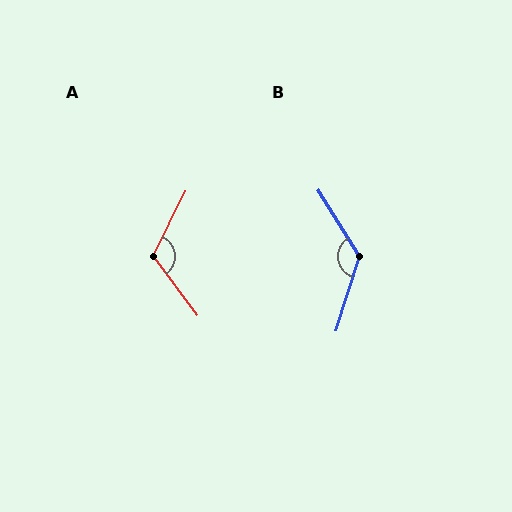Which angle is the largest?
B, at approximately 130 degrees.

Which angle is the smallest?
A, at approximately 117 degrees.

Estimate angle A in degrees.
Approximately 117 degrees.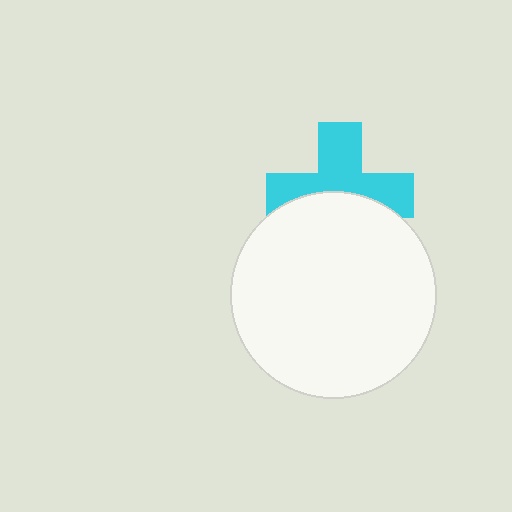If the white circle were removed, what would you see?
You would see the complete cyan cross.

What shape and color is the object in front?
The object in front is a white circle.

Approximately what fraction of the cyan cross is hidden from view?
Roughly 43% of the cyan cross is hidden behind the white circle.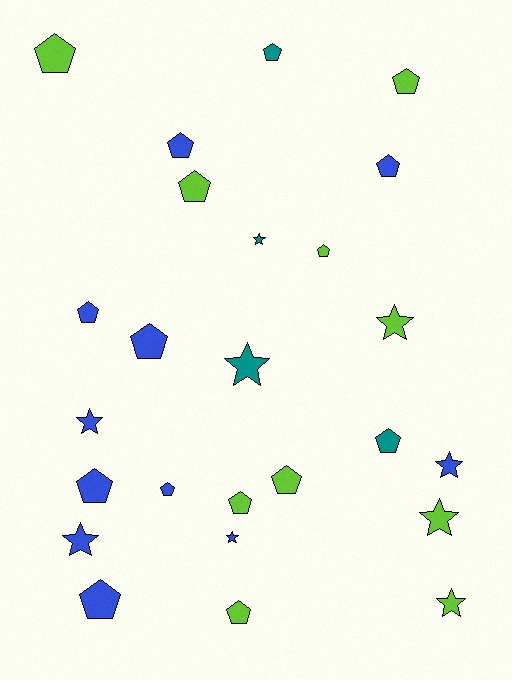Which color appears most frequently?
Blue, with 11 objects.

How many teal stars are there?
There are 2 teal stars.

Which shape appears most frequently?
Pentagon, with 16 objects.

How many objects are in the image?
There are 25 objects.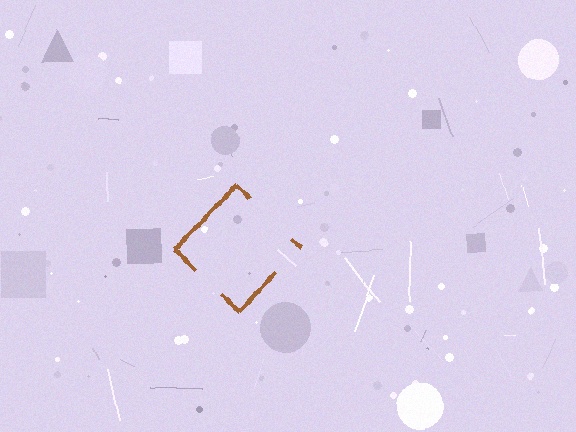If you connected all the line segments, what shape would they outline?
They would outline a diamond.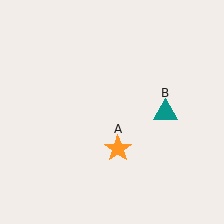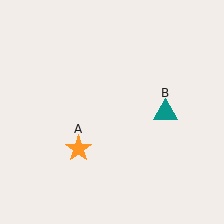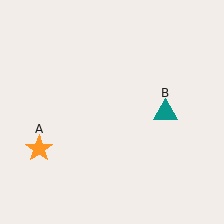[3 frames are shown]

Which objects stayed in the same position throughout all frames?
Teal triangle (object B) remained stationary.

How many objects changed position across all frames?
1 object changed position: orange star (object A).